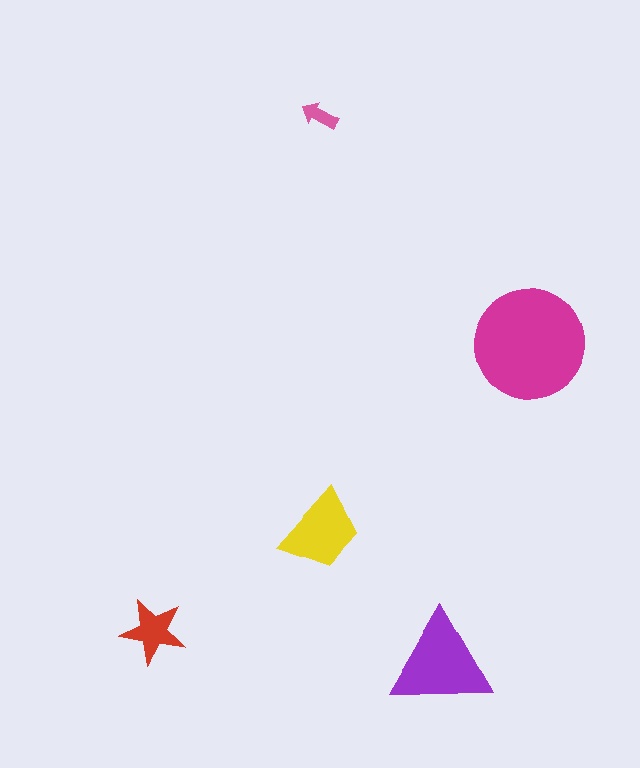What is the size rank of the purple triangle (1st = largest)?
2nd.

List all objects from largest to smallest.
The magenta circle, the purple triangle, the yellow trapezoid, the red star, the pink arrow.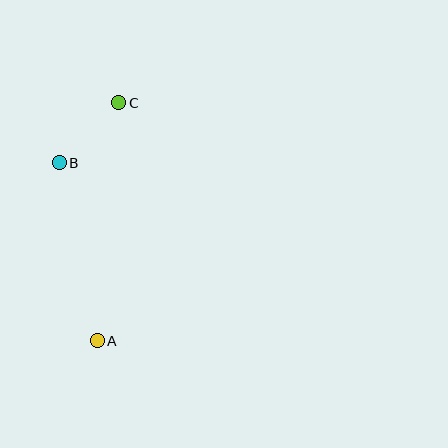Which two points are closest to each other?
Points B and C are closest to each other.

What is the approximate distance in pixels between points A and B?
The distance between A and B is approximately 182 pixels.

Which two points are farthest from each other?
Points A and C are farthest from each other.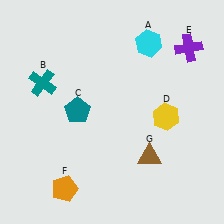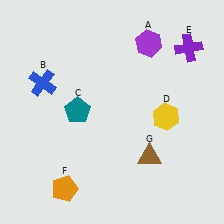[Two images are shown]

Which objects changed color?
A changed from cyan to purple. B changed from teal to blue.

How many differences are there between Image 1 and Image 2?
There are 2 differences between the two images.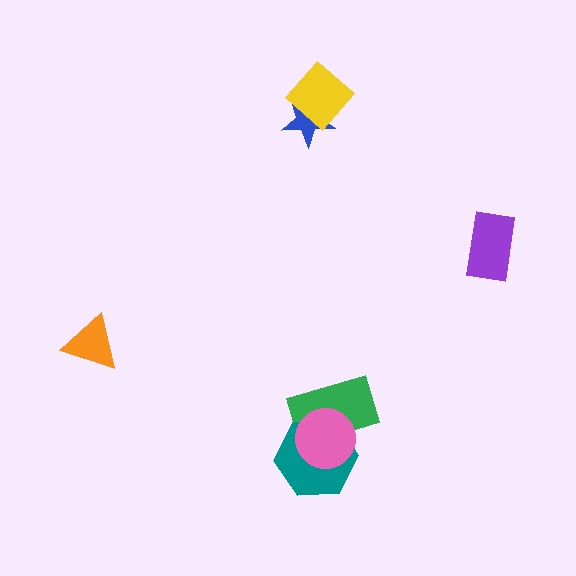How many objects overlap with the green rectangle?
2 objects overlap with the green rectangle.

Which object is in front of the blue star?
The yellow diamond is in front of the blue star.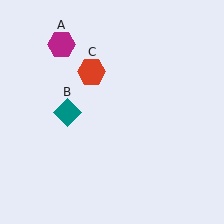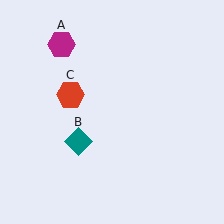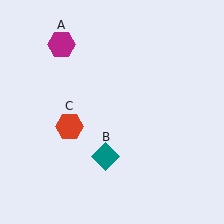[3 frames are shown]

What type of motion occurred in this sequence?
The teal diamond (object B), red hexagon (object C) rotated counterclockwise around the center of the scene.